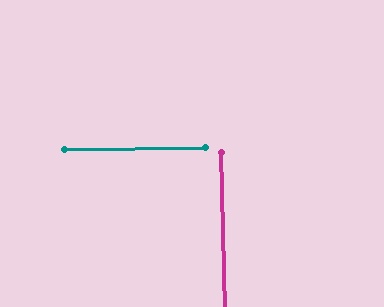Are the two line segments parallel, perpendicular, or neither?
Perpendicular — they meet at approximately 89°.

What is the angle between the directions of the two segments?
Approximately 89 degrees.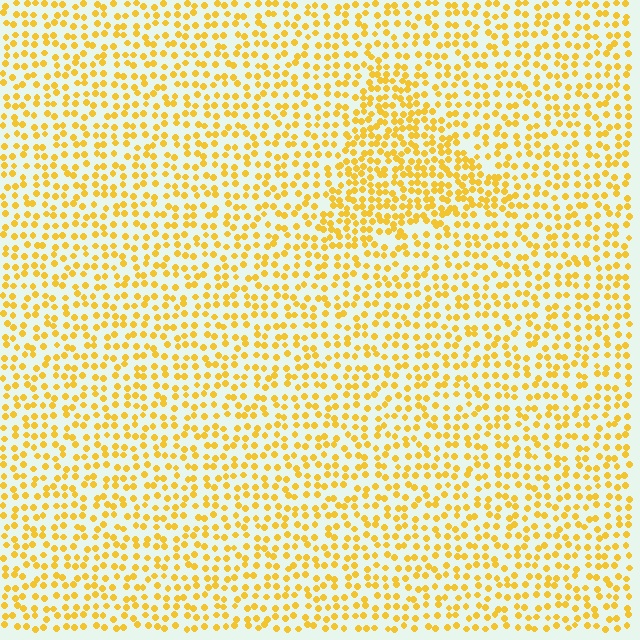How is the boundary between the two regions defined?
The boundary is defined by a change in element density (approximately 1.7x ratio). All elements are the same color, size, and shape.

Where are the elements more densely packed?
The elements are more densely packed inside the triangle boundary.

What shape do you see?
I see a triangle.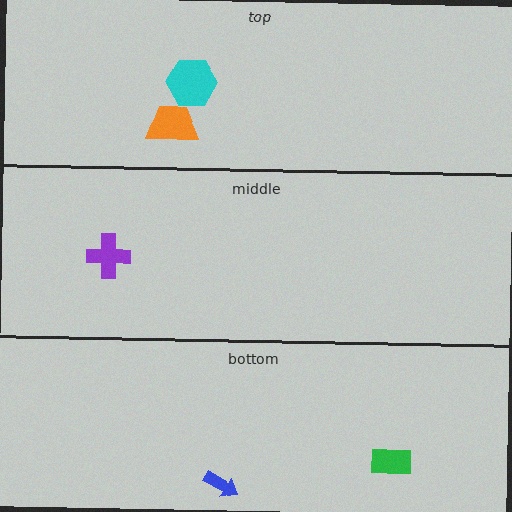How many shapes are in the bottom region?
2.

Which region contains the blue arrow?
The bottom region.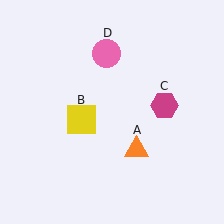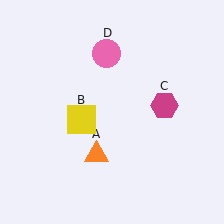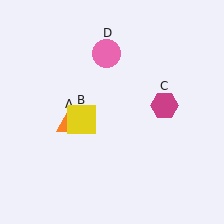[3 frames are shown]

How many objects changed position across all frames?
1 object changed position: orange triangle (object A).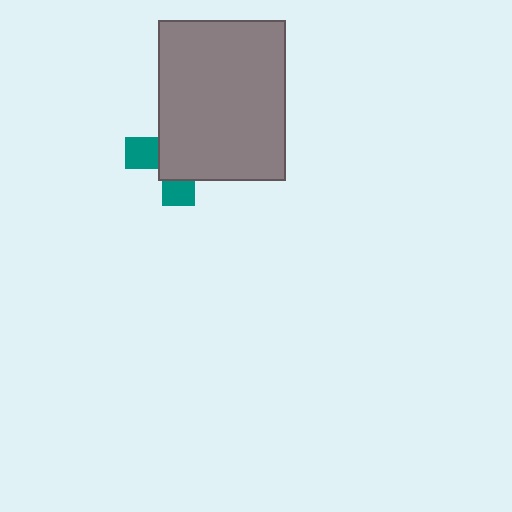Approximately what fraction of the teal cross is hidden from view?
Roughly 69% of the teal cross is hidden behind the gray rectangle.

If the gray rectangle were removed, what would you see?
You would see the complete teal cross.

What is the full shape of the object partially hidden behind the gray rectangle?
The partially hidden object is a teal cross.